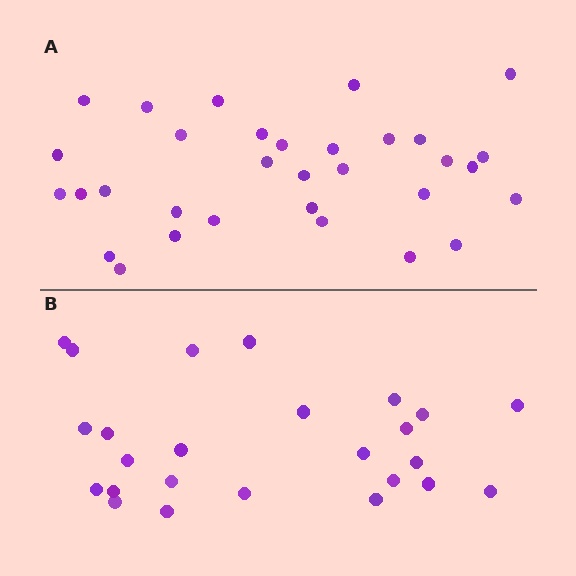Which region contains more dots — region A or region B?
Region A (the top region) has more dots.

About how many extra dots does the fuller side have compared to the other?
Region A has roughly 8 or so more dots than region B.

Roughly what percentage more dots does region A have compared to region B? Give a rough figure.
About 30% more.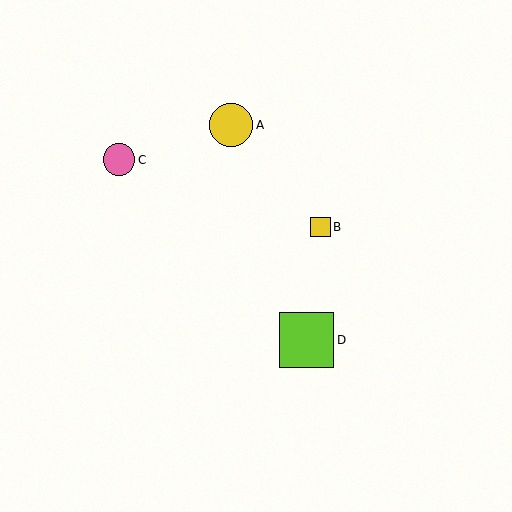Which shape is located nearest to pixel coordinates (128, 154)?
The pink circle (labeled C) at (119, 160) is nearest to that location.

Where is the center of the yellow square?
The center of the yellow square is at (320, 227).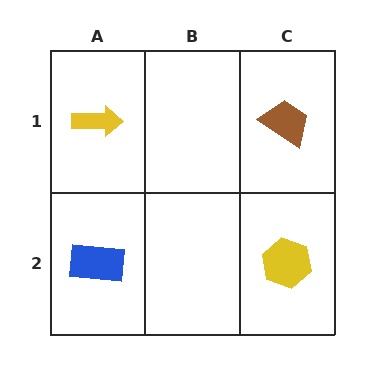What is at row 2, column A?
A blue rectangle.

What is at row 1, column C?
A brown trapezoid.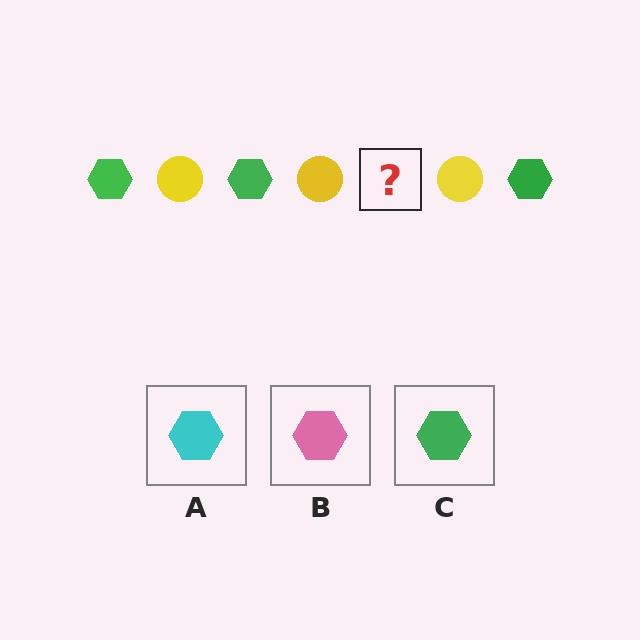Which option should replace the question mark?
Option C.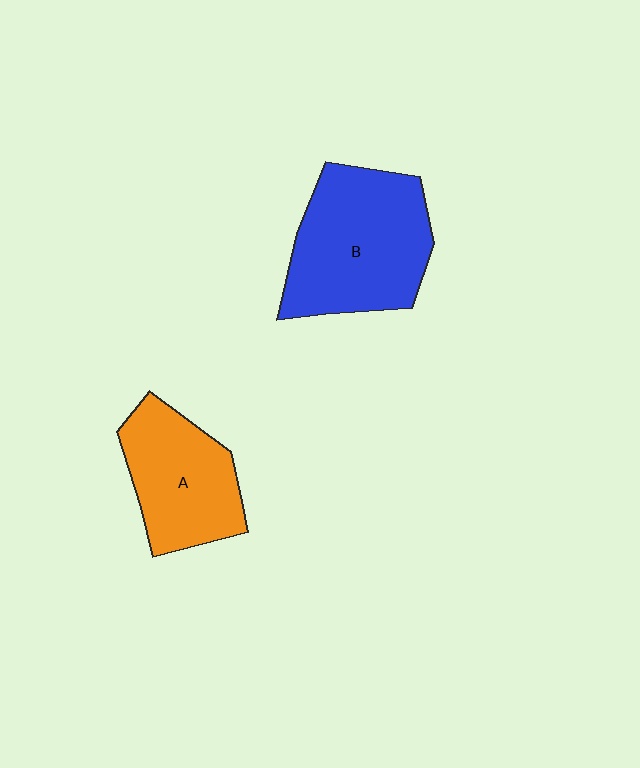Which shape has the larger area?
Shape B (blue).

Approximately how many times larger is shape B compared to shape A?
Approximately 1.4 times.